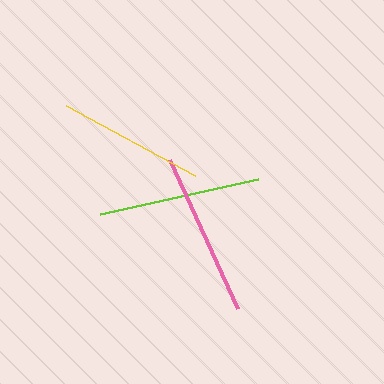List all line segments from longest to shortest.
From longest to shortest: pink, lime, yellow.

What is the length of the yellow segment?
The yellow segment is approximately 147 pixels long.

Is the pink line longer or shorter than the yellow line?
The pink line is longer than the yellow line.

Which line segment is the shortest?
The yellow line is the shortest at approximately 147 pixels.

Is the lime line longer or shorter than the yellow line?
The lime line is longer than the yellow line.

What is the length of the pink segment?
The pink segment is approximately 164 pixels long.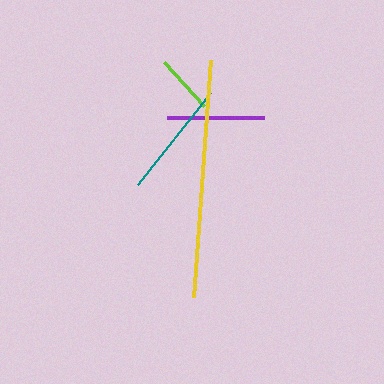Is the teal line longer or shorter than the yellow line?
The yellow line is longer than the teal line.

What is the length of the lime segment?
The lime segment is approximately 60 pixels long.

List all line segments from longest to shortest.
From longest to shortest: yellow, teal, purple, lime.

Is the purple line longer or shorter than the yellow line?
The yellow line is longer than the purple line.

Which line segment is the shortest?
The lime line is the shortest at approximately 60 pixels.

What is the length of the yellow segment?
The yellow segment is approximately 238 pixels long.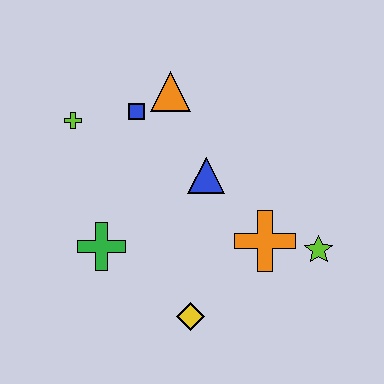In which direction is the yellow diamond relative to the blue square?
The yellow diamond is below the blue square.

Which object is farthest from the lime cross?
The lime star is farthest from the lime cross.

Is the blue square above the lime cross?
Yes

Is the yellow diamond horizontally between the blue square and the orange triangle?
No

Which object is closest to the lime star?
The orange cross is closest to the lime star.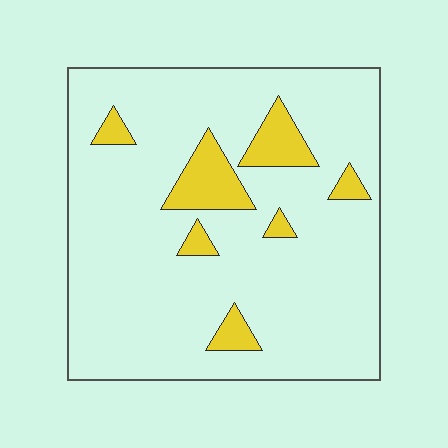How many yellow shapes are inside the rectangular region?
7.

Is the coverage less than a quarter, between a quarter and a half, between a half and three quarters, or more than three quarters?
Less than a quarter.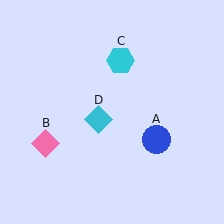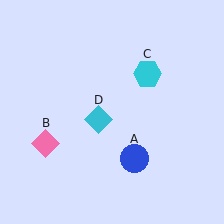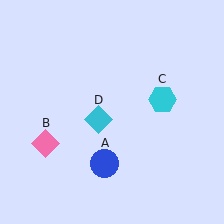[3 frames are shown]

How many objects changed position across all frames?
2 objects changed position: blue circle (object A), cyan hexagon (object C).